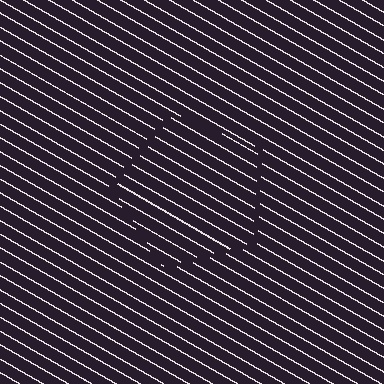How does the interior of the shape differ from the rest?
The interior of the shape contains the same grating, shifted by half a period — the contour is defined by the phase discontinuity where line-ends from the inner and outer gratings abut.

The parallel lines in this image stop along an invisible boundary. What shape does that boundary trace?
An illusory pentagon. The interior of the shape contains the same grating, shifted by half a period — the contour is defined by the phase discontinuity where line-ends from the inner and outer gratings abut.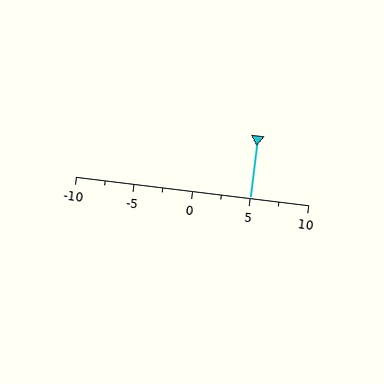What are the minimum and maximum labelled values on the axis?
The axis runs from -10 to 10.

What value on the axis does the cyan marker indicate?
The marker indicates approximately 5.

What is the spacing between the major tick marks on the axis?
The major ticks are spaced 5 apart.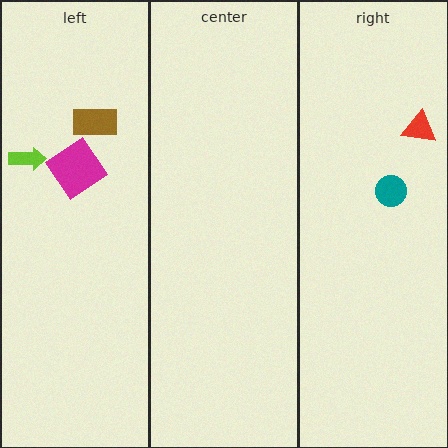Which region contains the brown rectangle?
The left region.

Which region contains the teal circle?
The right region.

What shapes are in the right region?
The red triangle, the teal circle.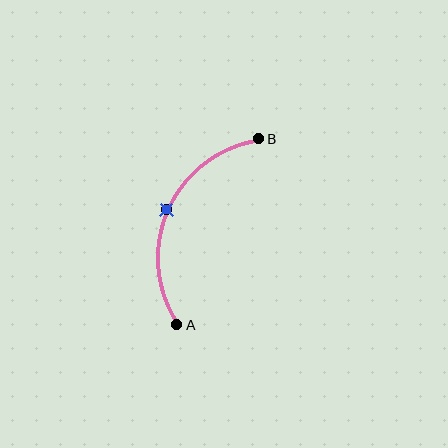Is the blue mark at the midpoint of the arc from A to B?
Yes. The blue mark lies on the arc at equal arc-length from both A and B — it is the arc midpoint.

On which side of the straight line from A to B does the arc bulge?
The arc bulges to the left of the straight line connecting A and B.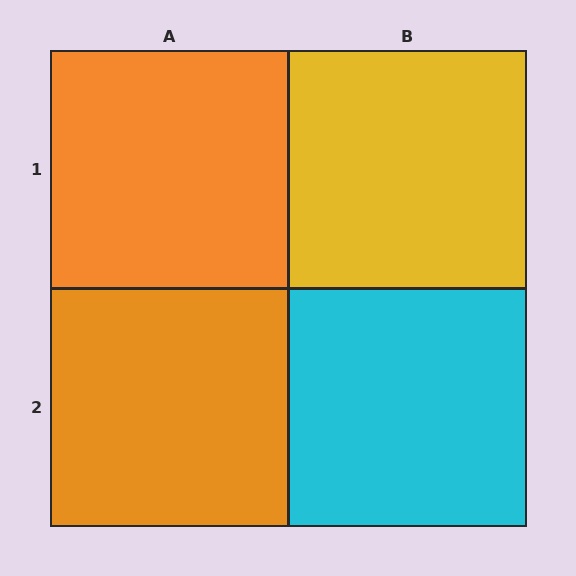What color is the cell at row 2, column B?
Cyan.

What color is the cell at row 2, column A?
Orange.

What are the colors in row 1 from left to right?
Orange, yellow.